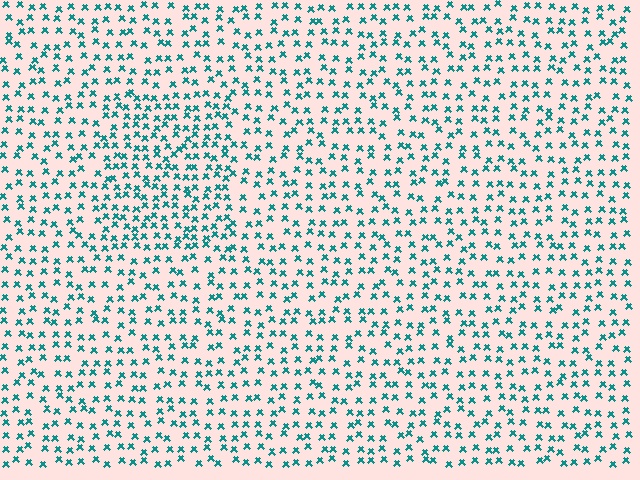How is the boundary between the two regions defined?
The boundary is defined by a change in element density (approximately 1.6x ratio). All elements are the same color, size, and shape.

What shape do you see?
I see a rectangle.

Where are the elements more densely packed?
The elements are more densely packed inside the rectangle boundary.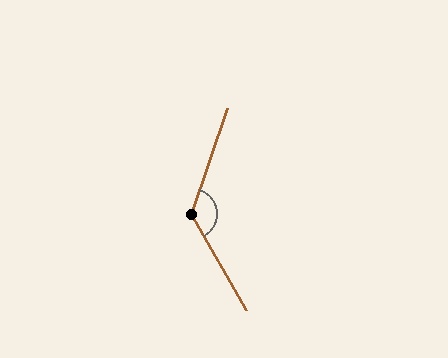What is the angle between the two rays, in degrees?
Approximately 132 degrees.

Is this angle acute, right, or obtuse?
It is obtuse.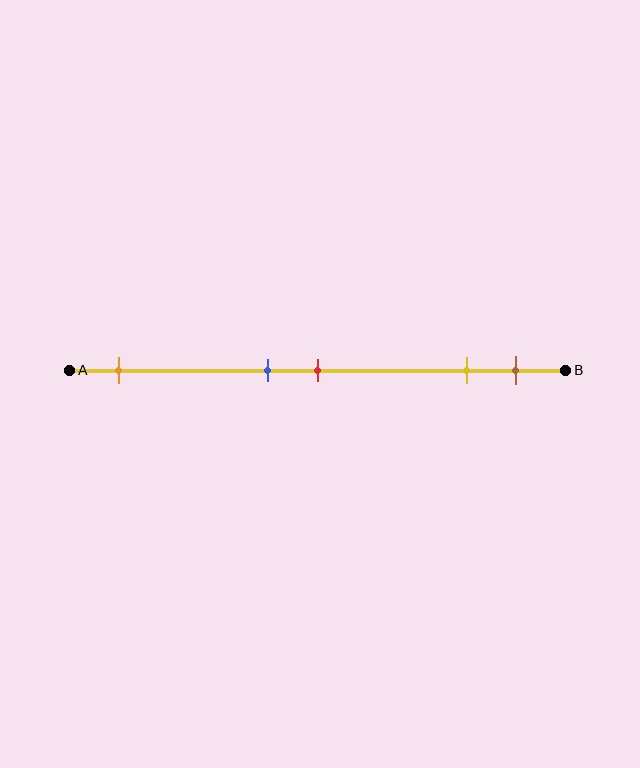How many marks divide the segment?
There are 5 marks dividing the segment.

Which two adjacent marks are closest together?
The blue and red marks are the closest adjacent pair.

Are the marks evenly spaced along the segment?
No, the marks are not evenly spaced.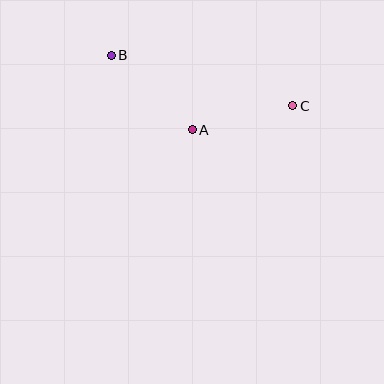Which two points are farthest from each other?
Points B and C are farthest from each other.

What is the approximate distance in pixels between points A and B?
The distance between A and B is approximately 110 pixels.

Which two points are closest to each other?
Points A and C are closest to each other.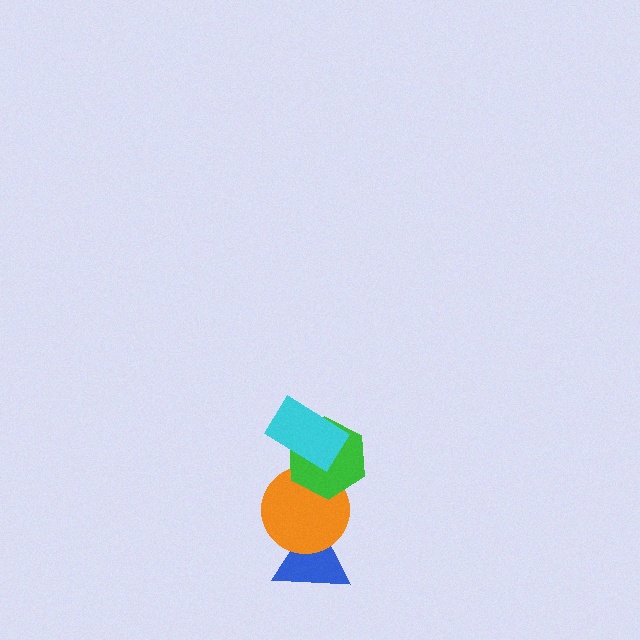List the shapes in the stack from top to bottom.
From top to bottom: the cyan rectangle, the green hexagon, the orange circle, the blue triangle.